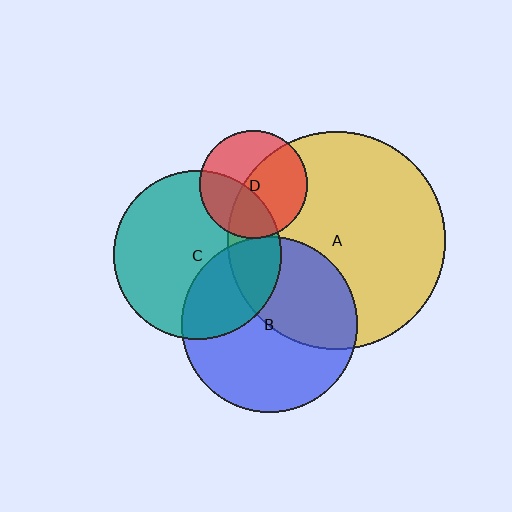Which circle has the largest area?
Circle A (yellow).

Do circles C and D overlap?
Yes.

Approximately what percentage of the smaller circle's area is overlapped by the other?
Approximately 35%.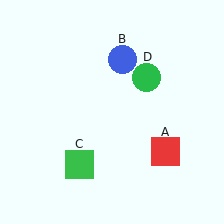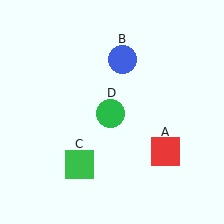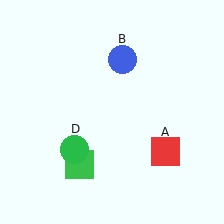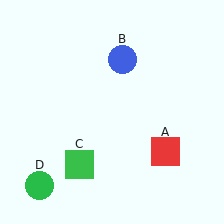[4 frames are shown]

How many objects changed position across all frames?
1 object changed position: green circle (object D).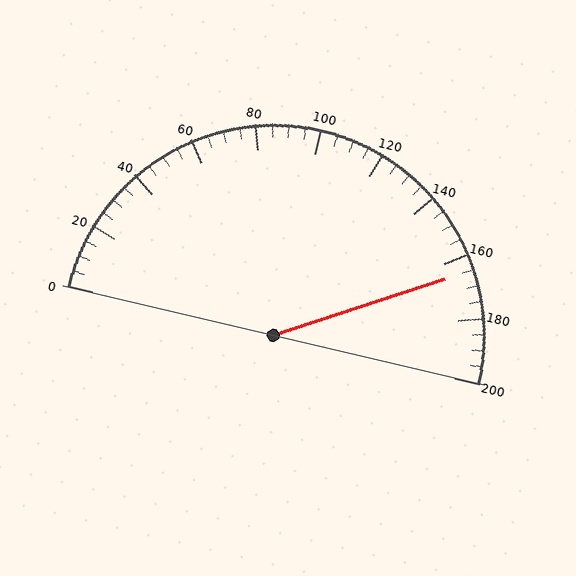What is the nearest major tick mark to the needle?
The nearest major tick mark is 160.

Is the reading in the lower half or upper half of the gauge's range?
The reading is in the upper half of the range (0 to 200).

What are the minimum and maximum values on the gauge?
The gauge ranges from 0 to 200.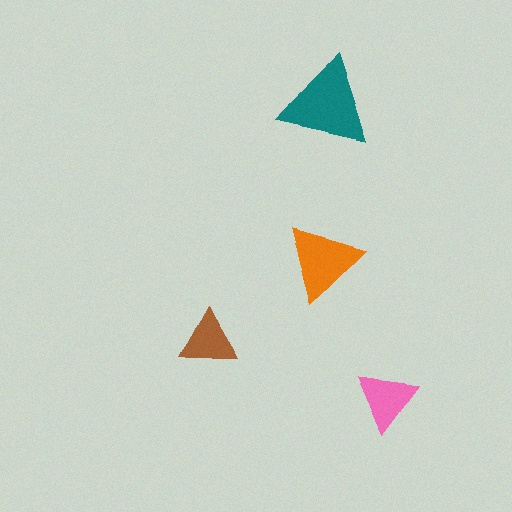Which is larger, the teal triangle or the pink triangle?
The teal one.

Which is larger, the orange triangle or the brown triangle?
The orange one.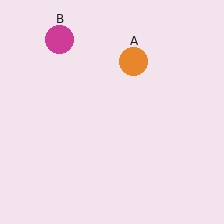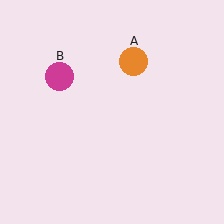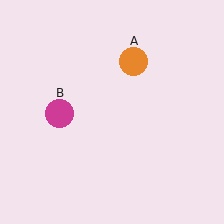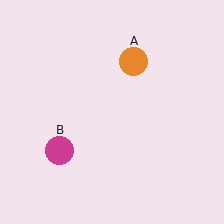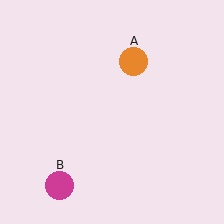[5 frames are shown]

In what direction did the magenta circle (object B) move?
The magenta circle (object B) moved down.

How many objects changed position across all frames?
1 object changed position: magenta circle (object B).